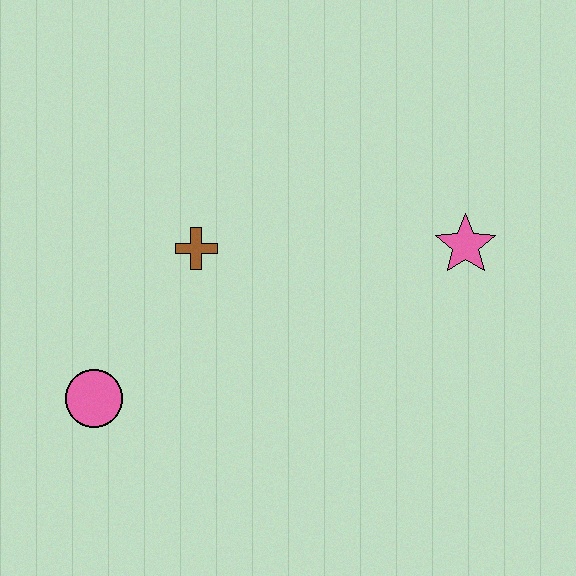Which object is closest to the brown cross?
The pink circle is closest to the brown cross.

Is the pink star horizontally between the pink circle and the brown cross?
No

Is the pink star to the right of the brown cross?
Yes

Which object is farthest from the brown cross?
The pink star is farthest from the brown cross.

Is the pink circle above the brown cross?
No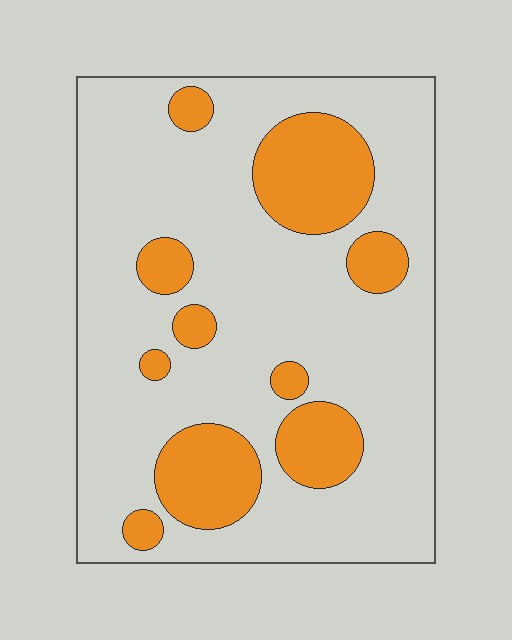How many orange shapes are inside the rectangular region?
10.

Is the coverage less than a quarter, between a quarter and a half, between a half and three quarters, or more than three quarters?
Less than a quarter.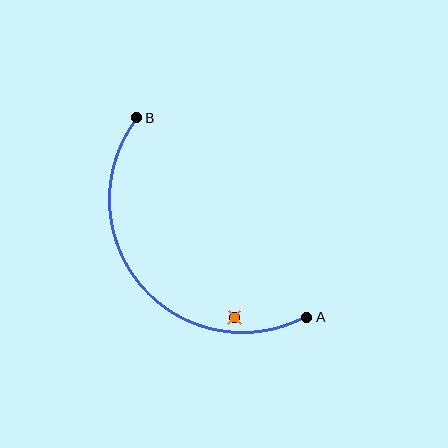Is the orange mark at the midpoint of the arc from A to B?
No — the orange mark does not lie on the arc at all. It sits slightly inside the curve.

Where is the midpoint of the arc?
The arc midpoint is the point on the curve farthest from the straight line joining A and B. It sits below and to the left of that line.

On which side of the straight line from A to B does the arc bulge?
The arc bulges below and to the left of the straight line connecting A and B.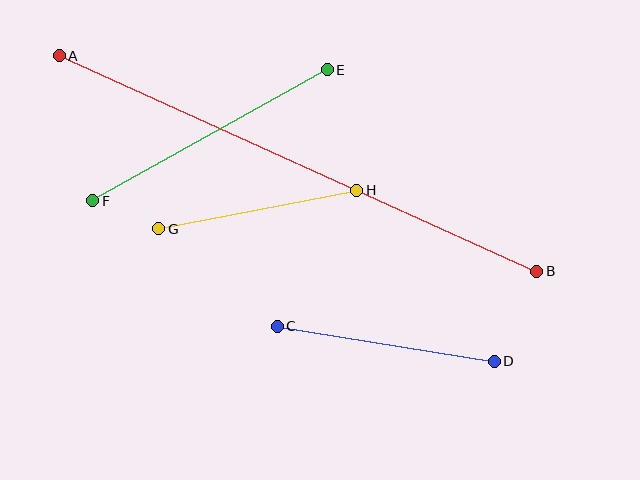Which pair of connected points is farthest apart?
Points A and B are farthest apart.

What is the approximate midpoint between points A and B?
The midpoint is at approximately (298, 163) pixels.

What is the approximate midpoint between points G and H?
The midpoint is at approximately (258, 209) pixels.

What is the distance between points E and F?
The distance is approximately 269 pixels.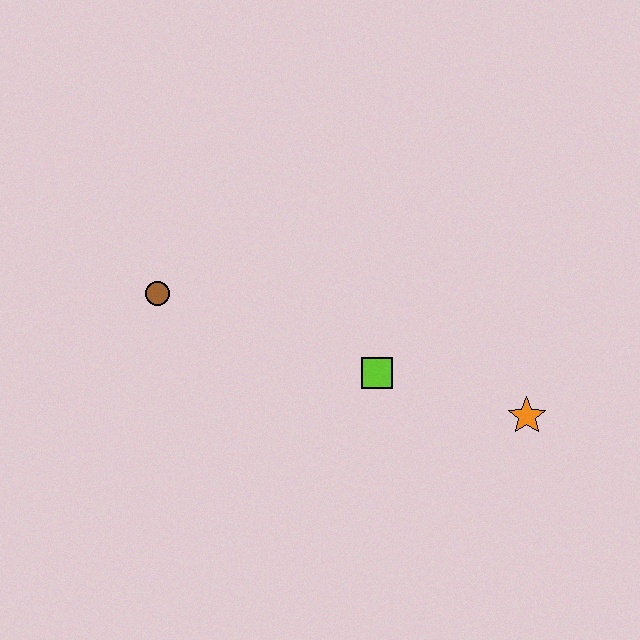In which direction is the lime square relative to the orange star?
The lime square is to the left of the orange star.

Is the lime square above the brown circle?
No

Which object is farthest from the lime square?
The brown circle is farthest from the lime square.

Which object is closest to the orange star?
The lime square is closest to the orange star.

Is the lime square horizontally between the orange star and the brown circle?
Yes